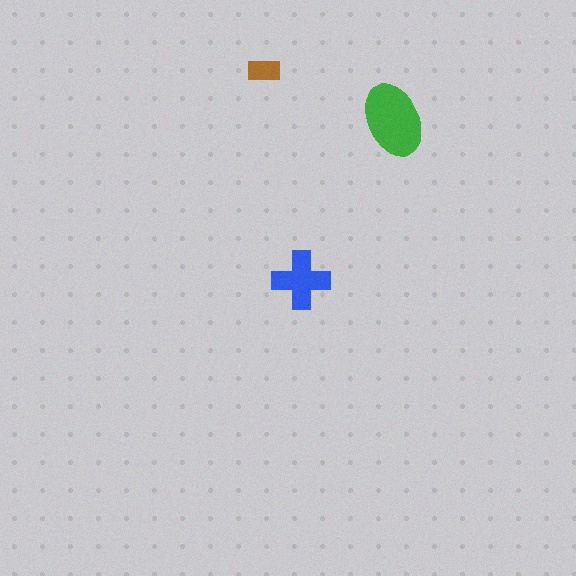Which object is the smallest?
The brown rectangle.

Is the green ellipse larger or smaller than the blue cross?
Larger.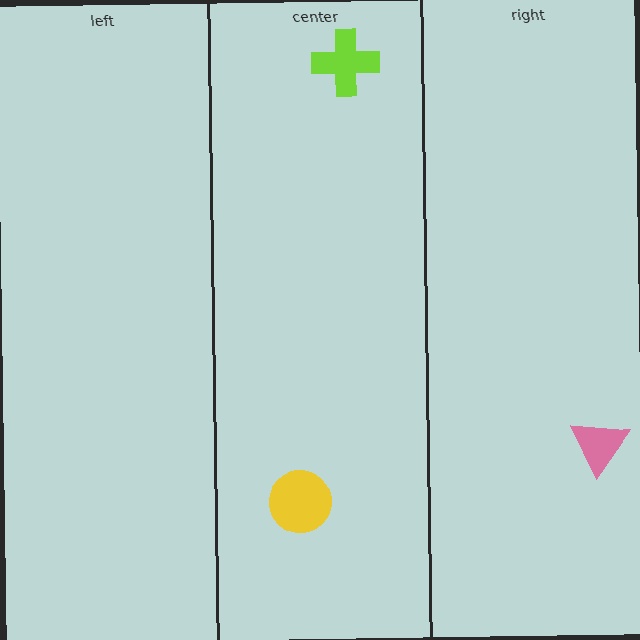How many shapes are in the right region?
1.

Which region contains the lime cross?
The center region.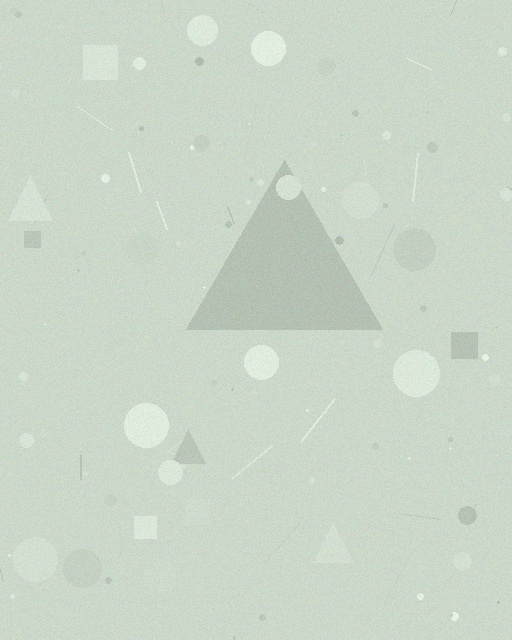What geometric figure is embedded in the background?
A triangle is embedded in the background.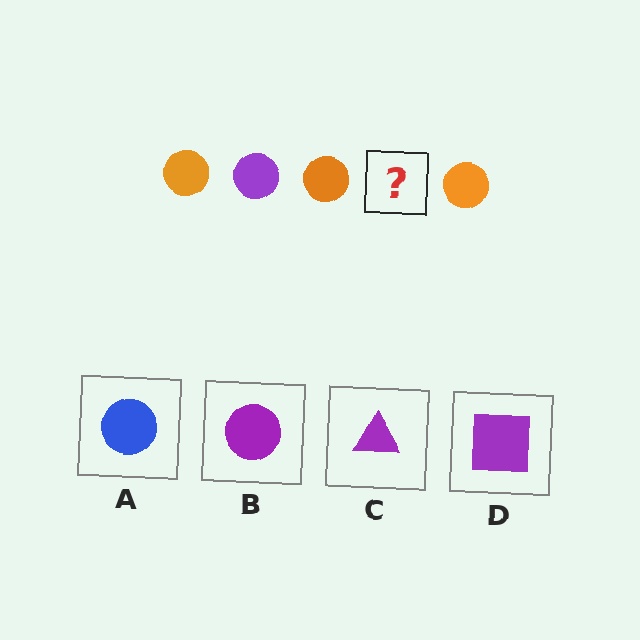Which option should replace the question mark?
Option B.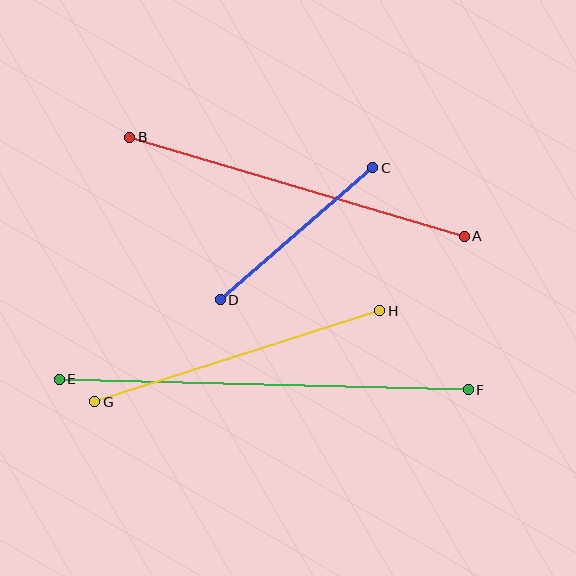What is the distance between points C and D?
The distance is approximately 202 pixels.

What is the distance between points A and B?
The distance is approximately 349 pixels.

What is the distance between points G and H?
The distance is approximately 299 pixels.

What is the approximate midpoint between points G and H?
The midpoint is at approximately (237, 356) pixels.